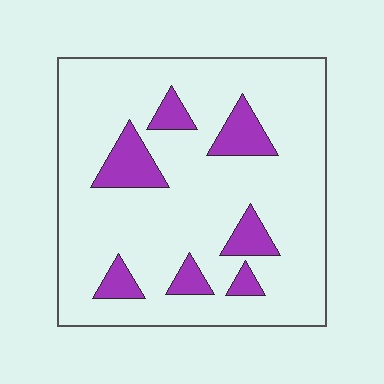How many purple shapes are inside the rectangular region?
7.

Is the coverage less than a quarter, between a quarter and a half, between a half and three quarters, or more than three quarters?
Less than a quarter.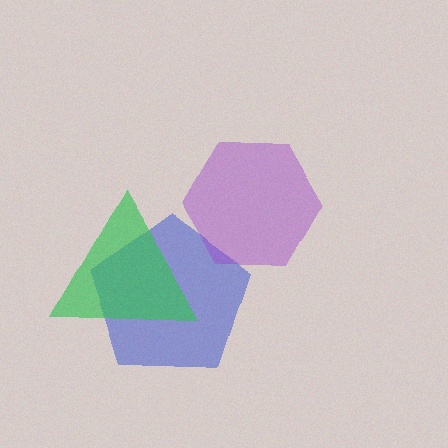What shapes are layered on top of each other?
The layered shapes are: a blue pentagon, a purple hexagon, a green triangle.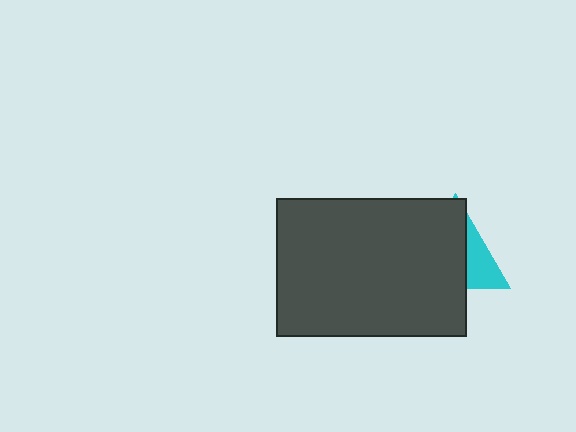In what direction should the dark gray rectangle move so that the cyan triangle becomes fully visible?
The dark gray rectangle should move left. That is the shortest direction to clear the overlap and leave the cyan triangle fully visible.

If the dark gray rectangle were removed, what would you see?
You would see the complete cyan triangle.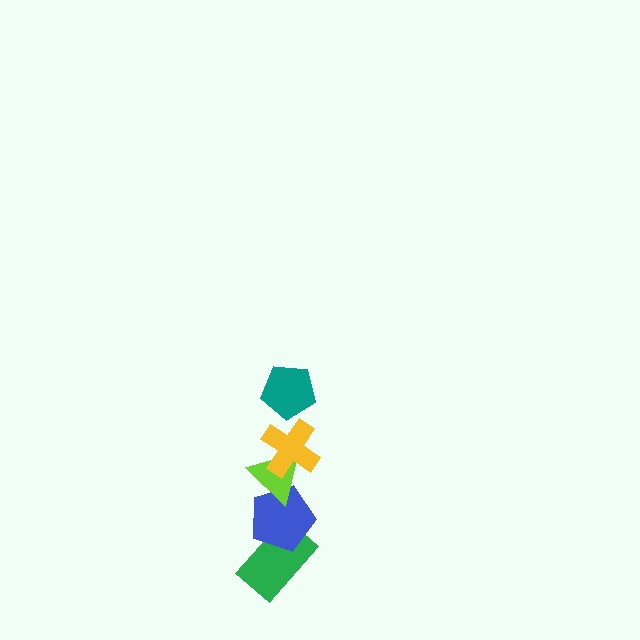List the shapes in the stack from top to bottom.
From top to bottom: the teal pentagon, the yellow cross, the lime triangle, the blue pentagon, the green rectangle.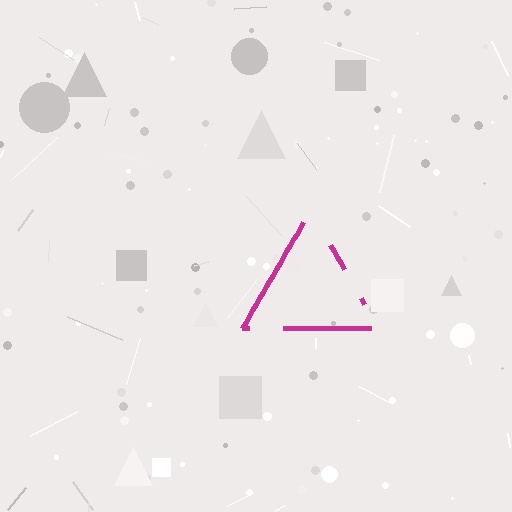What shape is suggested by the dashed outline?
The dashed outline suggests a triangle.